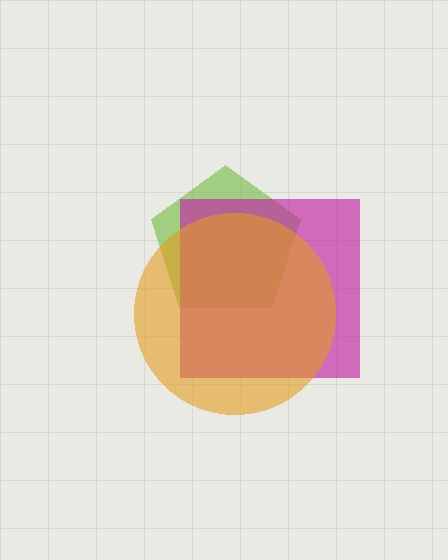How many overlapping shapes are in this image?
There are 3 overlapping shapes in the image.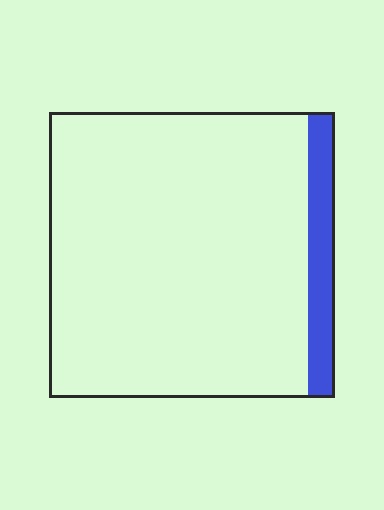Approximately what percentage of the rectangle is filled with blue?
Approximately 10%.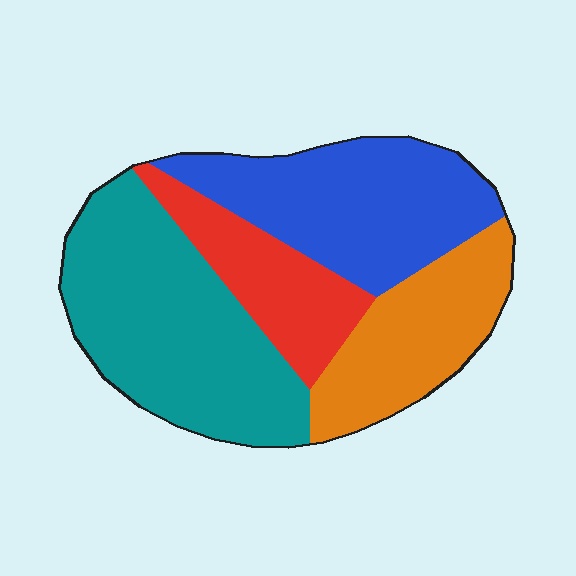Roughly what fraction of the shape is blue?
Blue covers 28% of the shape.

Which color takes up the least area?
Red, at roughly 15%.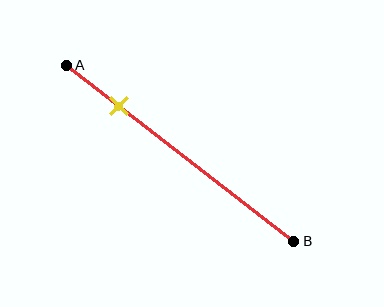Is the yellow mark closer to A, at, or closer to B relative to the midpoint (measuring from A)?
The yellow mark is closer to point A than the midpoint of segment AB.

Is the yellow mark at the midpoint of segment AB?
No, the mark is at about 25% from A, not at the 50% midpoint.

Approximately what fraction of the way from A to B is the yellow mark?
The yellow mark is approximately 25% of the way from A to B.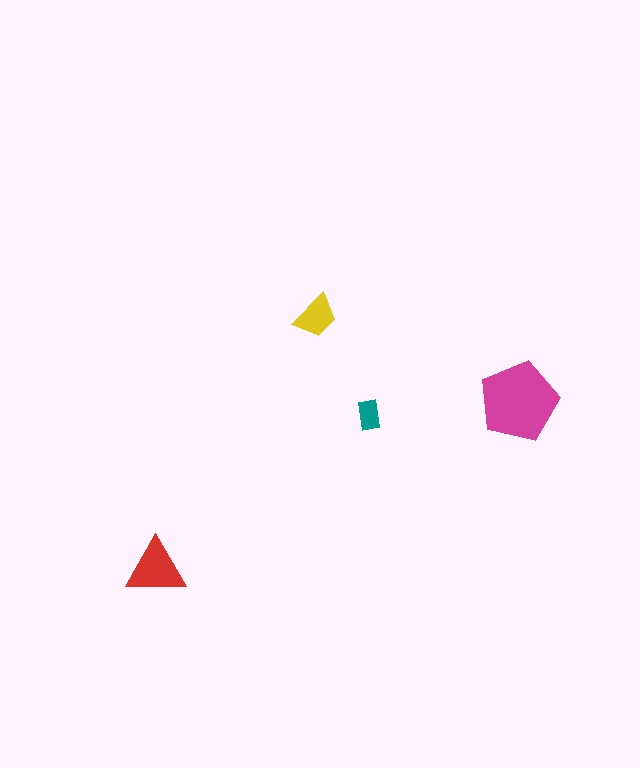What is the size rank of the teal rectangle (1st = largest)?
4th.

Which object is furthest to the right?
The magenta pentagon is rightmost.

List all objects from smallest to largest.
The teal rectangle, the yellow trapezoid, the red triangle, the magenta pentagon.